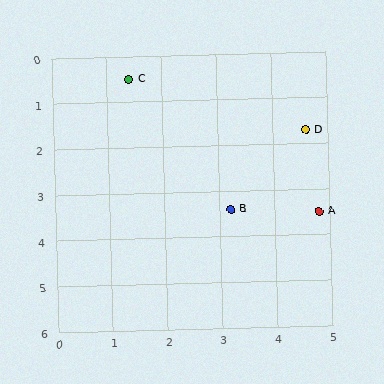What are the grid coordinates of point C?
Point C is at approximately (1.4, 0.5).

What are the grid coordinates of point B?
Point B is at approximately (3.2, 3.4).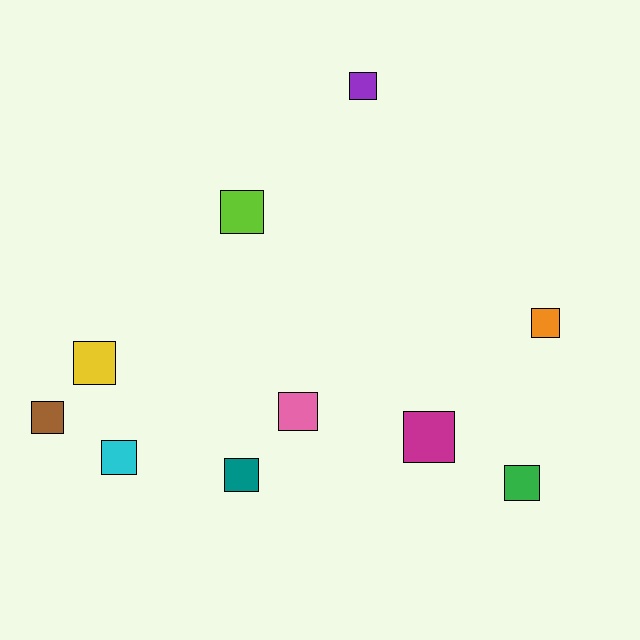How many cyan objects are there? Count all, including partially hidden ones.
There is 1 cyan object.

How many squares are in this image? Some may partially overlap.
There are 10 squares.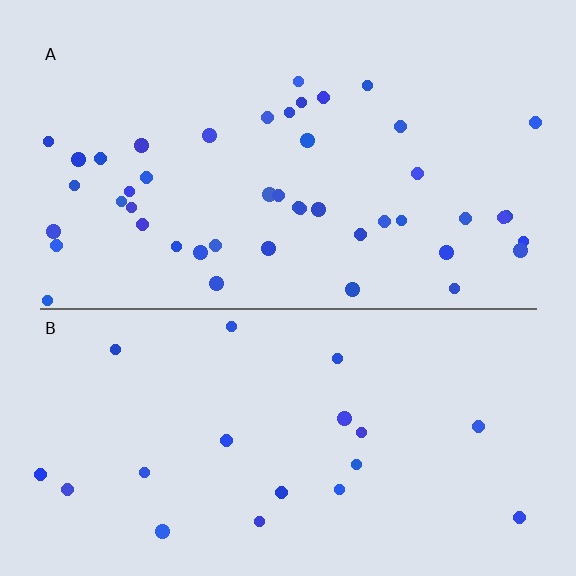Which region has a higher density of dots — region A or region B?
A (the top).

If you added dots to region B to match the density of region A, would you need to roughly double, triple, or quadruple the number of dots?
Approximately double.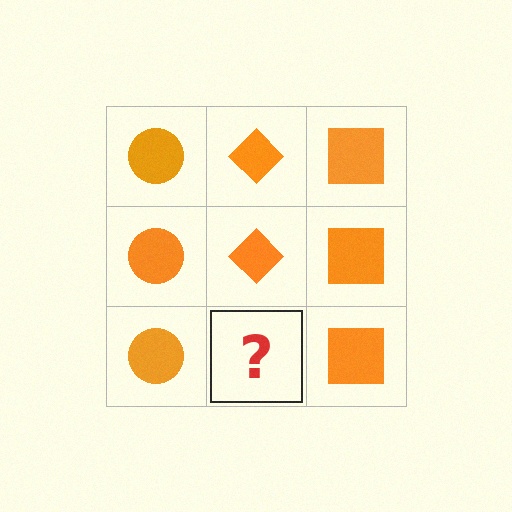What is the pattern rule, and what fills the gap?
The rule is that each column has a consistent shape. The gap should be filled with an orange diamond.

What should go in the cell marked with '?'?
The missing cell should contain an orange diamond.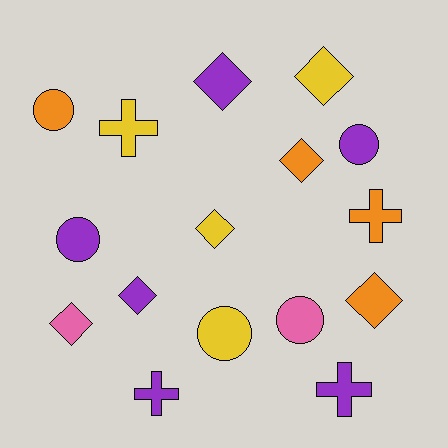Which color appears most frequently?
Purple, with 6 objects.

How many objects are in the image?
There are 16 objects.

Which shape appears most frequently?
Diamond, with 7 objects.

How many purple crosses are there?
There are 2 purple crosses.